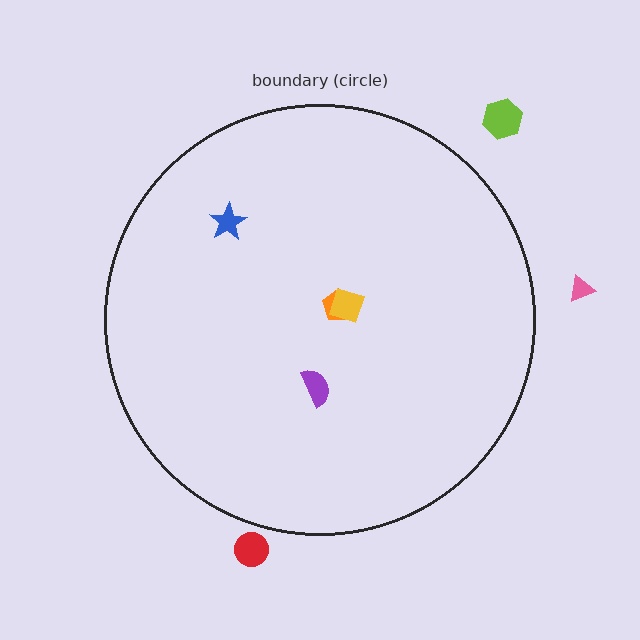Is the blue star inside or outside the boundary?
Inside.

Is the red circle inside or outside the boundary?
Outside.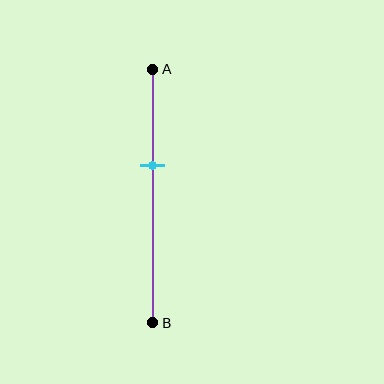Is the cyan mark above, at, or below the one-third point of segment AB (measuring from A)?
The cyan mark is below the one-third point of segment AB.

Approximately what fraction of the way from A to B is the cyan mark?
The cyan mark is approximately 40% of the way from A to B.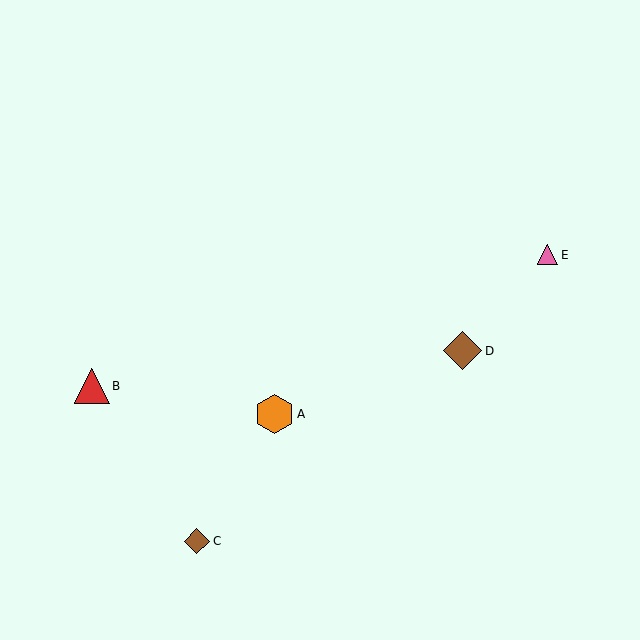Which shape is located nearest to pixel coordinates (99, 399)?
The red triangle (labeled B) at (92, 386) is nearest to that location.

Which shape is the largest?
The orange hexagon (labeled A) is the largest.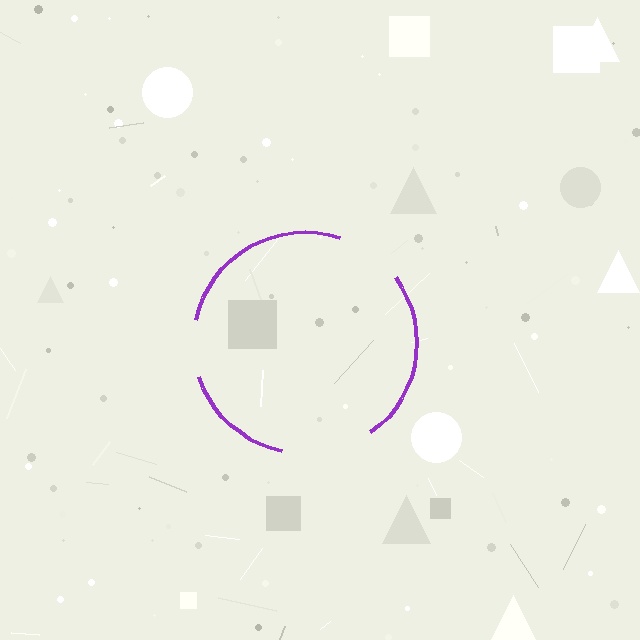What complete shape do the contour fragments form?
The contour fragments form a circle.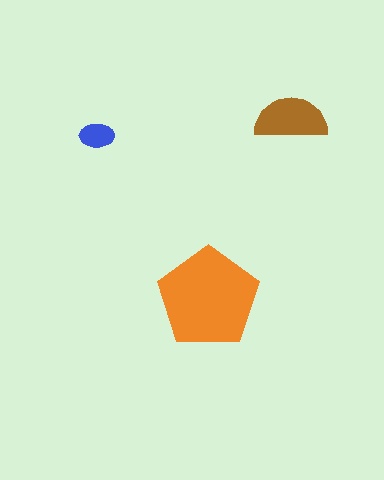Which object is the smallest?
The blue ellipse.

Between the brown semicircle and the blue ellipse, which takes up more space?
The brown semicircle.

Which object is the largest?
The orange pentagon.